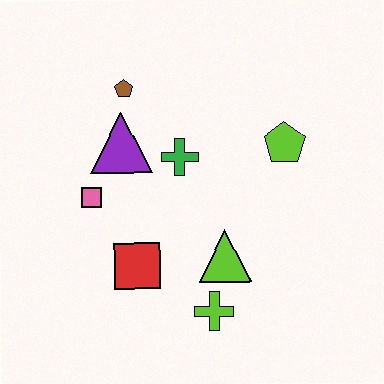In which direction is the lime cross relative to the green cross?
The lime cross is below the green cross.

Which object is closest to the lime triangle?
The lime cross is closest to the lime triangle.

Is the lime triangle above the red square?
Yes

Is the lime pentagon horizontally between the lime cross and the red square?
No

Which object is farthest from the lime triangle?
The brown pentagon is farthest from the lime triangle.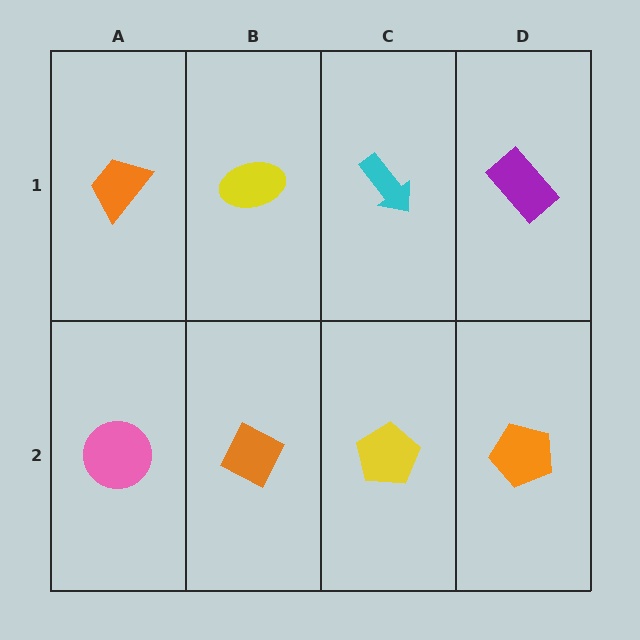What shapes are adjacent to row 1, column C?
A yellow pentagon (row 2, column C), a yellow ellipse (row 1, column B), a purple rectangle (row 1, column D).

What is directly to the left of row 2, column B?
A pink circle.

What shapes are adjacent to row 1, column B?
An orange diamond (row 2, column B), an orange trapezoid (row 1, column A), a cyan arrow (row 1, column C).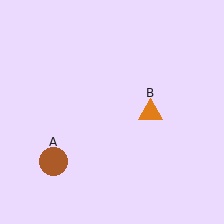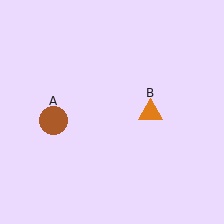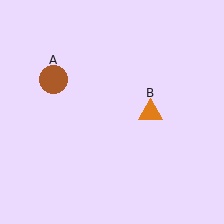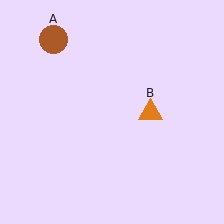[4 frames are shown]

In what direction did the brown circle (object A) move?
The brown circle (object A) moved up.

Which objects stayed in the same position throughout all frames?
Orange triangle (object B) remained stationary.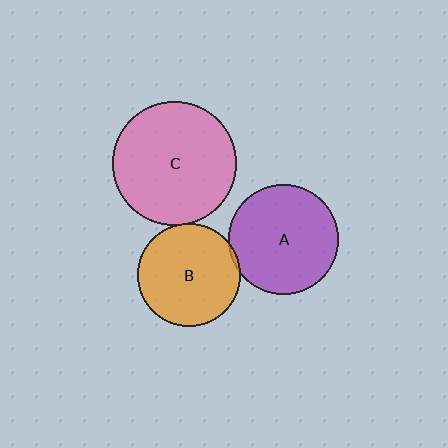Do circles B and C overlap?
Yes.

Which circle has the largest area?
Circle C (pink).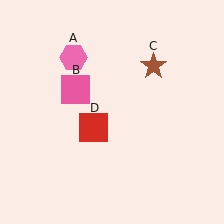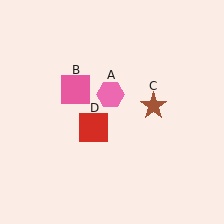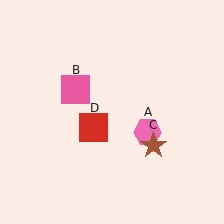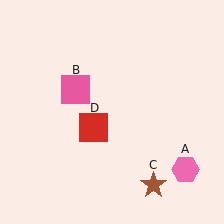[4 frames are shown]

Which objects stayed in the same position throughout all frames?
Pink square (object B) and red square (object D) remained stationary.